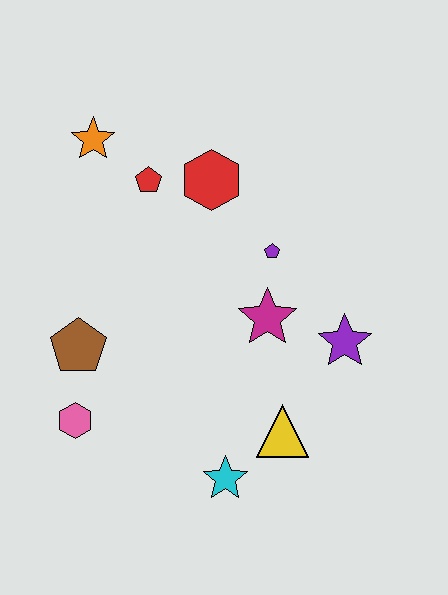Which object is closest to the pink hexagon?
The brown pentagon is closest to the pink hexagon.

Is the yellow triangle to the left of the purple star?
Yes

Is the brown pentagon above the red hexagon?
No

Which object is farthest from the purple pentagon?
The pink hexagon is farthest from the purple pentagon.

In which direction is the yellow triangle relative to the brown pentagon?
The yellow triangle is to the right of the brown pentagon.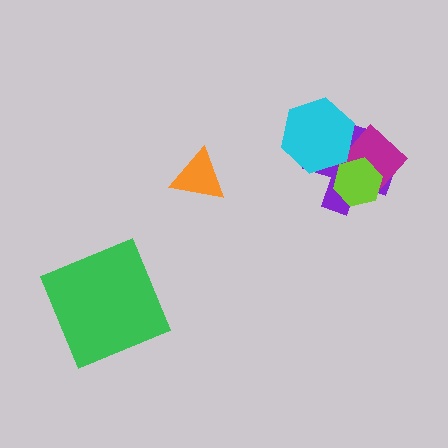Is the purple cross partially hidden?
Yes, it is partially covered by another shape.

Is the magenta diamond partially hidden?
Yes, it is partially covered by another shape.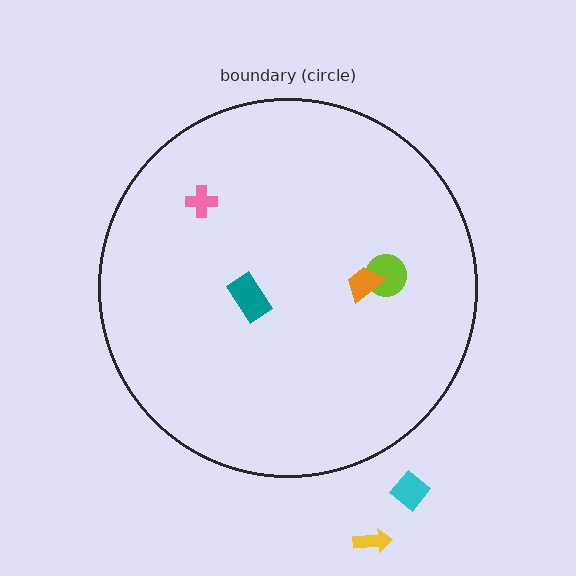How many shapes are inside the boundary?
4 inside, 2 outside.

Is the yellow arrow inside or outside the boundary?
Outside.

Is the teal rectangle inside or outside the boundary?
Inside.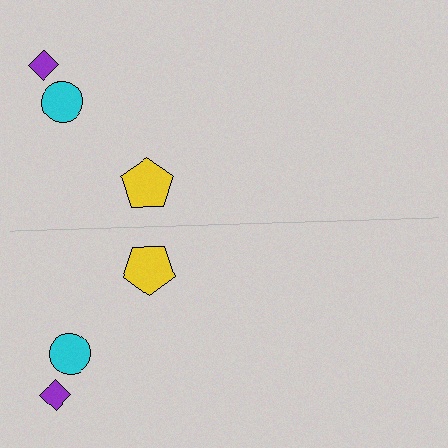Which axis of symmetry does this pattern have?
The pattern has a horizontal axis of symmetry running through the center of the image.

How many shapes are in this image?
There are 6 shapes in this image.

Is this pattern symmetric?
Yes, this pattern has bilateral (reflection) symmetry.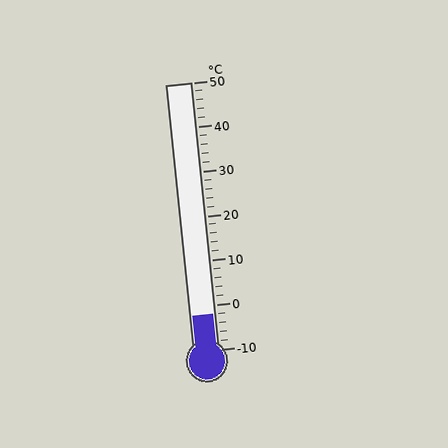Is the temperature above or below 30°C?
The temperature is below 30°C.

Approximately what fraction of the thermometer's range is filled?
The thermometer is filled to approximately 15% of its range.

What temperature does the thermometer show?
The thermometer shows approximately -2°C.